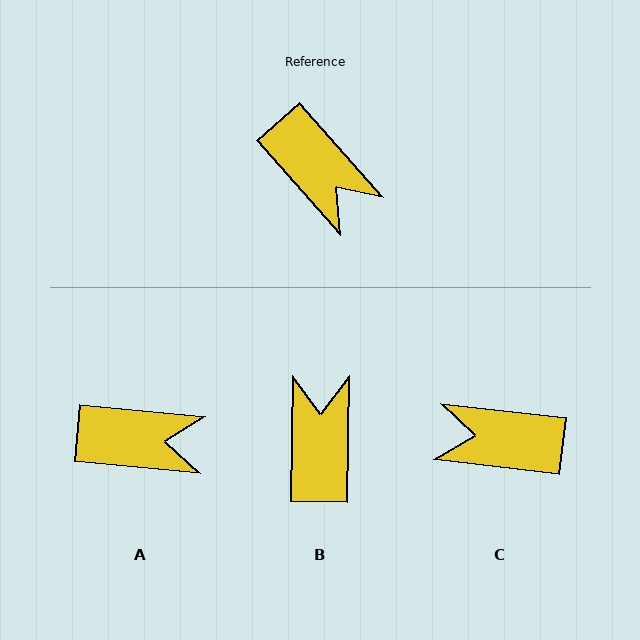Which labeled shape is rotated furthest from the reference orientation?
C, about 138 degrees away.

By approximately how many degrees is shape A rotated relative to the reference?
Approximately 43 degrees counter-clockwise.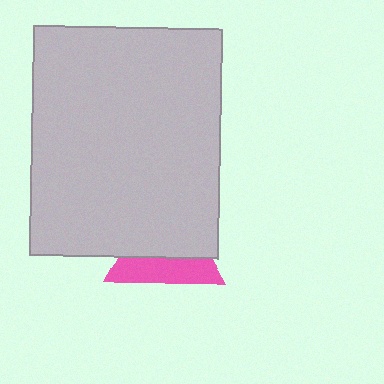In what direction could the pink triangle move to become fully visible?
The pink triangle could move down. That would shift it out from behind the light gray rectangle entirely.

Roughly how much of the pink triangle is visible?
A small part of it is visible (roughly 40%).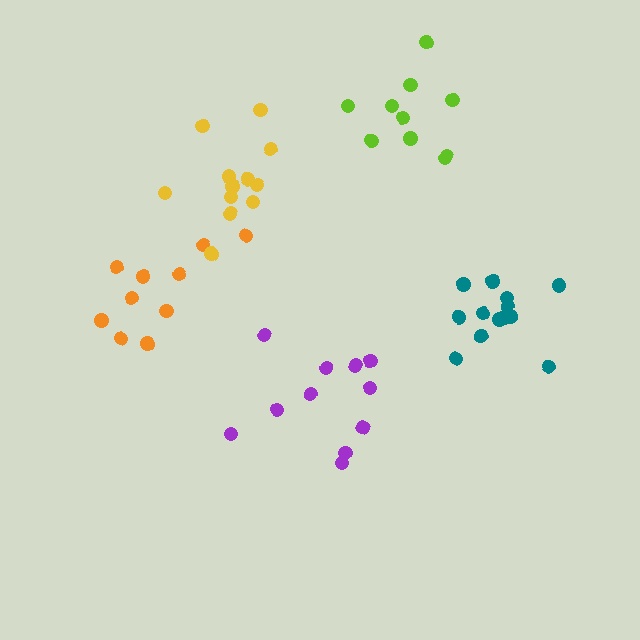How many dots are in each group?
Group 1: 10 dots, Group 2: 13 dots, Group 3: 11 dots, Group 4: 10 dots, Group 5: 13 dots (57 total).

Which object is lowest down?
The purple cluster is bottommost.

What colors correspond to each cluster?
The clusters are colored: lime, teal, purple, orange, yellow.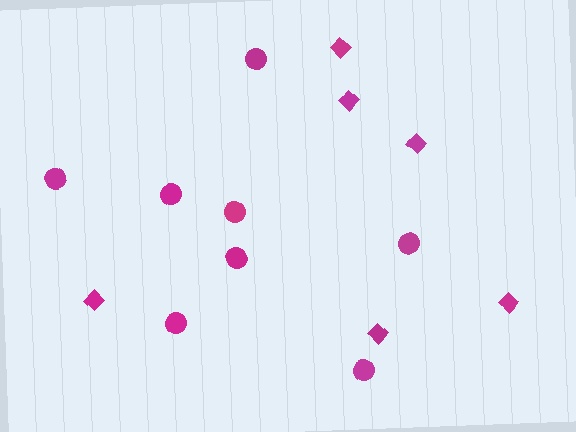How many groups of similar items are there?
There are 2 groups: one group of diamonds (6) and one group of circles (8).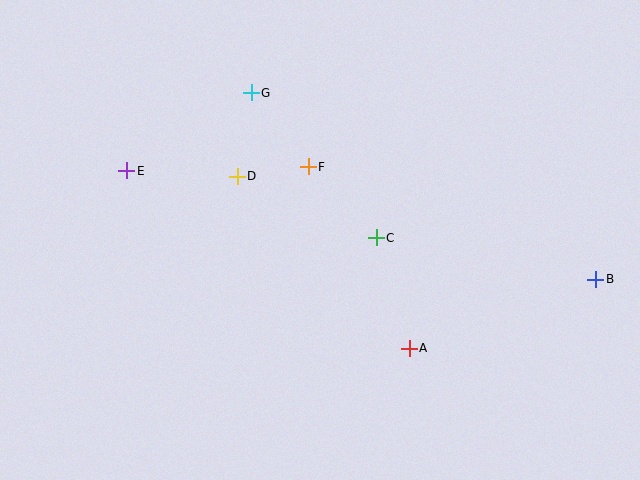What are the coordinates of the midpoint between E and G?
The midpoint between E and G is at (189, 132).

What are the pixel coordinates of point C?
Point C is at (376, 238).